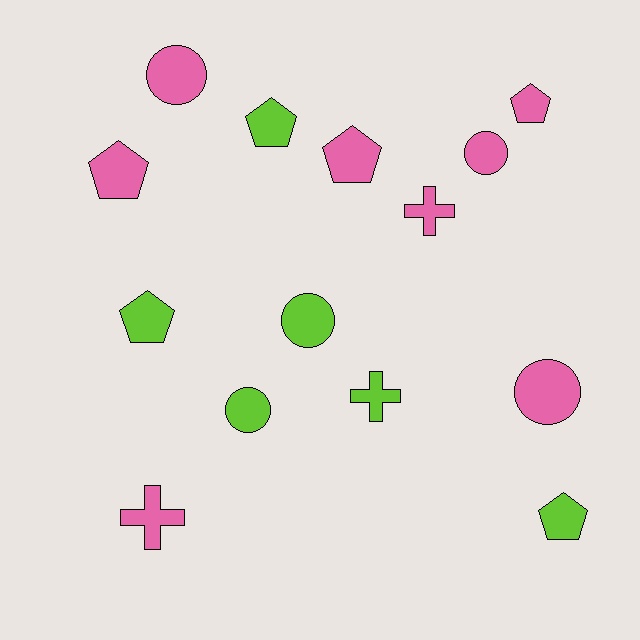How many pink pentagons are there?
There are 3 pink pentagons.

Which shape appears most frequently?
Pentagon, with 6 objects.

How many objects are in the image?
There are 14 objects.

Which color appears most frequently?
Pink, with 8 objects.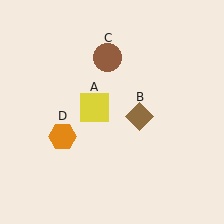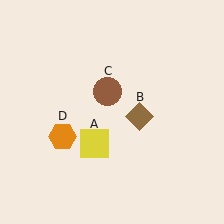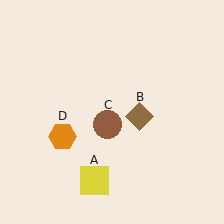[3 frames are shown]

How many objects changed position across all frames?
2 objects changed position: yellow square (object A), brown circle (object C).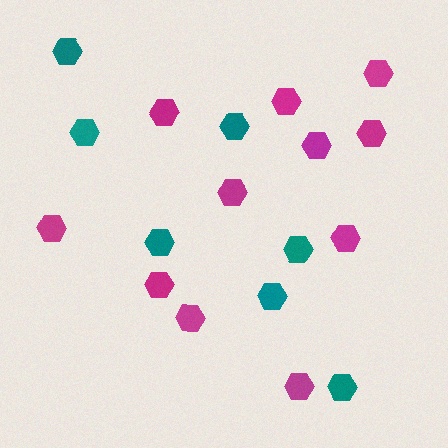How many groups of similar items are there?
There are 2 groups: one group of magenta hexagons (11) and one group of teal hexagons (7).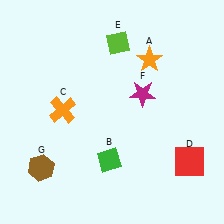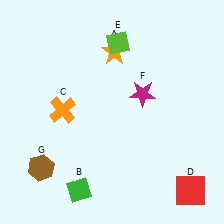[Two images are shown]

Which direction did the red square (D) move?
The red square (D) moved down.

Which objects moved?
The objects that moved are: the orange star (A), the green diamond (B), the red square (D).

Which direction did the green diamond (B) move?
The green diamond (B) moved left.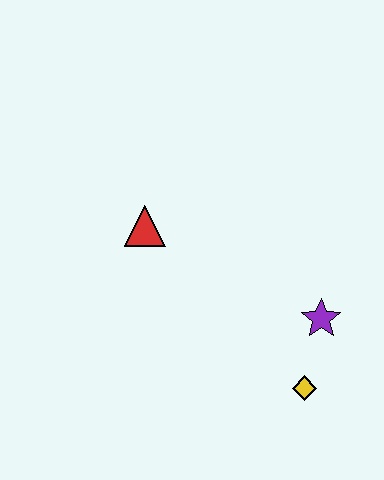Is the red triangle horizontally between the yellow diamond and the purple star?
No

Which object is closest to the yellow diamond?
The purple star is closest to the yellow diamond.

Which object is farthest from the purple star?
The red triangle is farthest from the purple star.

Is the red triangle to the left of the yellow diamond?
Yes